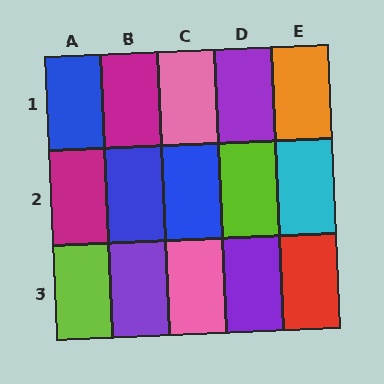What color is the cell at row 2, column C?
Blue.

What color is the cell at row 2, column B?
Blue.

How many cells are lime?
2 cells are lime.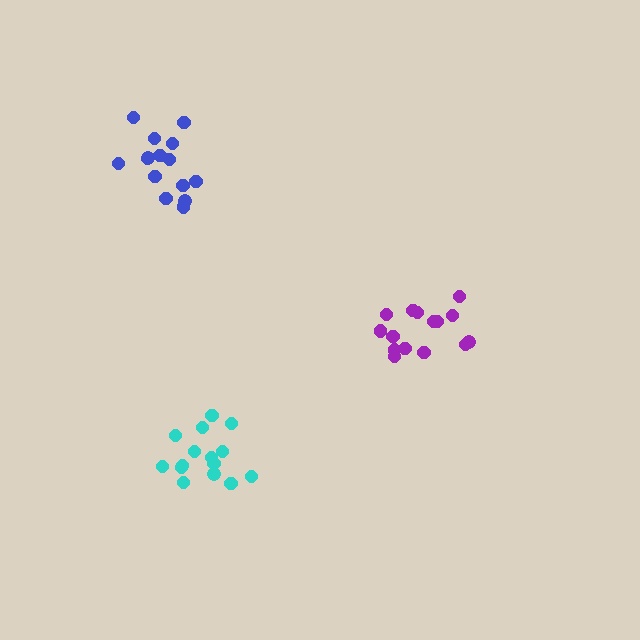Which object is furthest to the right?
The purple cluster is rightmost.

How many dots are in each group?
Group 1: 15 dots, Group 2: 15 dots, Group 3: 15 dots (45 total).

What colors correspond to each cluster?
The clusters are colored: cyan, purple, blue.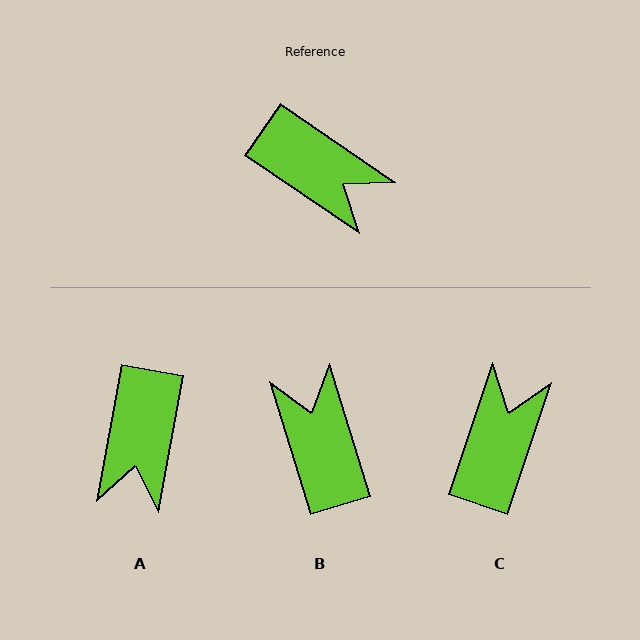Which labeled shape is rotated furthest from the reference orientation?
B, about 141 degrees away.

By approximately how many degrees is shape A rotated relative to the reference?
Approximately 66 degrees clockwise.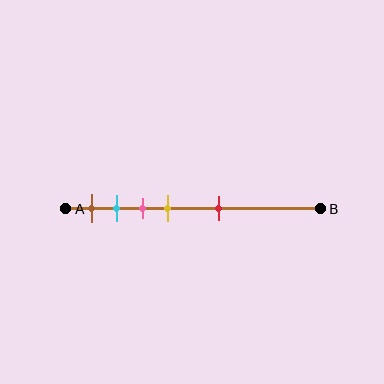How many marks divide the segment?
There are 5 marks dividing the segment.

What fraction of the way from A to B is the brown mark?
The brown mark is approximately 10% (0.1) of the way from A to B.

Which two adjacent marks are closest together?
The cyan and pink marks are the closest adjacent pair.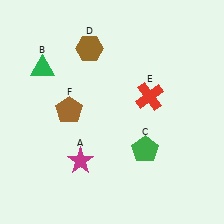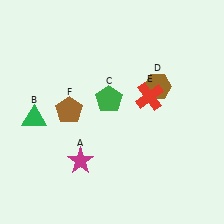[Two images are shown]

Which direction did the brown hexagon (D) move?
The brown hexagon (D) moved right.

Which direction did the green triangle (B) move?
The green triangle (B) moved down.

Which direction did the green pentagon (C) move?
The green pentagon (C) moved up.